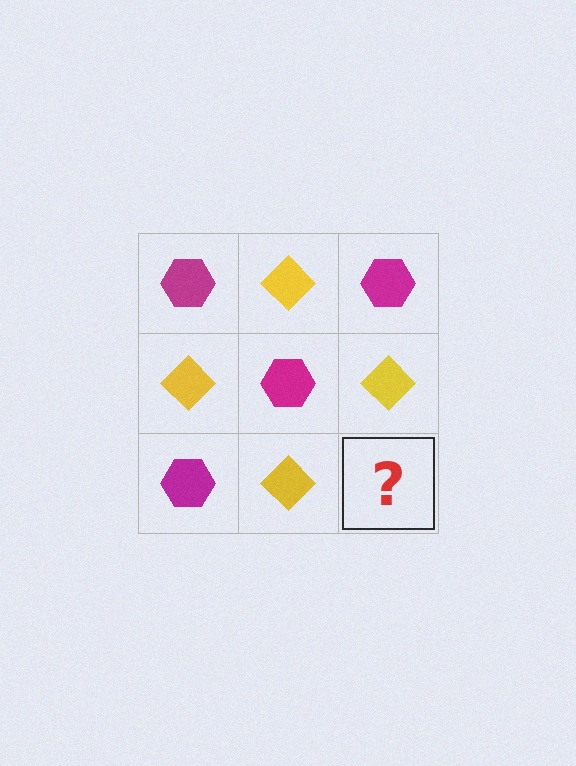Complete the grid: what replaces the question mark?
The question mark should be replaced with a magenta hexagon.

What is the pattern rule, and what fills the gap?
The rule is that it alternates magenta hexagon and yellow diamond in a checkerboard pattern. The gap should be filled with a magenta hexagon.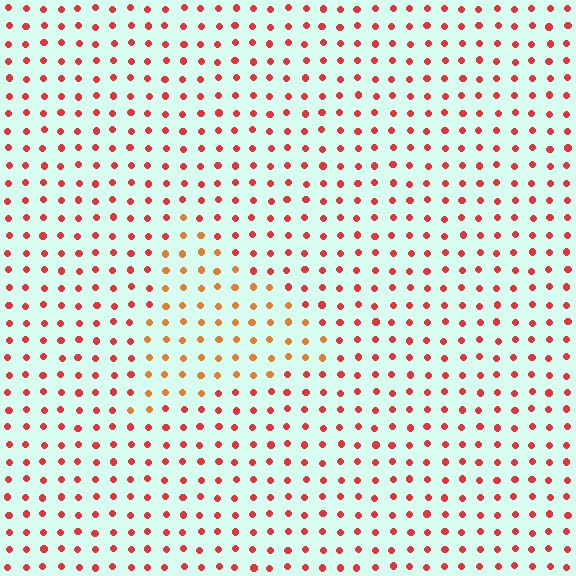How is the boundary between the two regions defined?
The boundary is defined purely by a slight shift in hue (about 29 degrees). Spacing, size, and orientation are identical on both sides.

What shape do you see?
I see a triangle.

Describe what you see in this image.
The image is filled with small red elements in a uniform arrangement. A triangle-shaped region is visible where the elements are tinted to a slightly different hue, forming a subtle color boundary.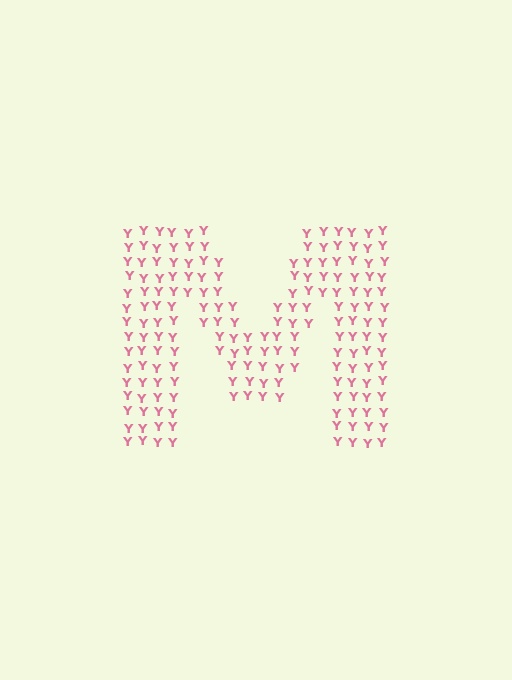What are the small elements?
The small elements are letter Y's.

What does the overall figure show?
The overall figure shows the letter M.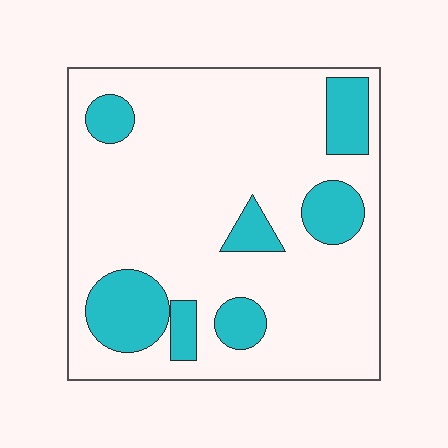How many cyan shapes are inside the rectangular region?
7.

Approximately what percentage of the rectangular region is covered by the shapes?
Approximately 20%.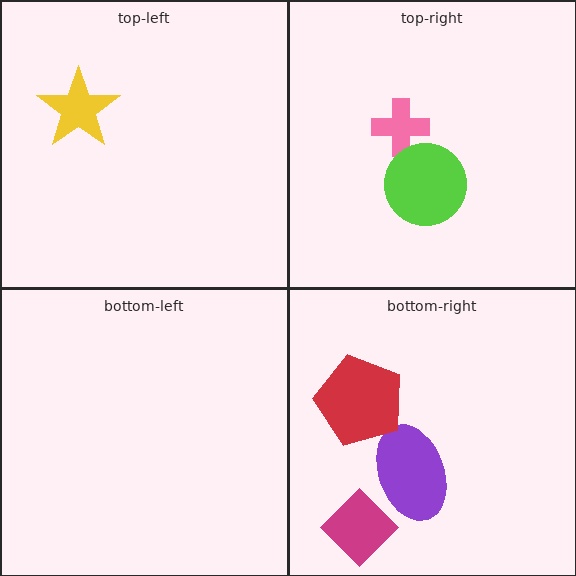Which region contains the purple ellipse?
The bottom-right region.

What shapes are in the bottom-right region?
The purple ellipse, the magenta diamond, the red pentagon.